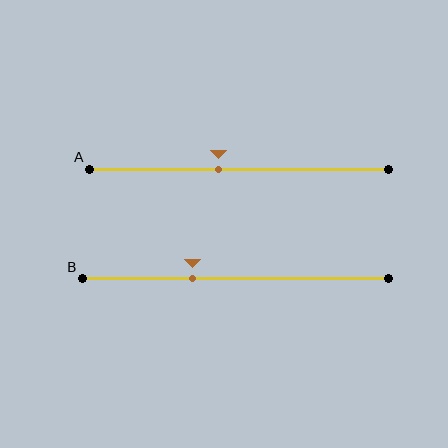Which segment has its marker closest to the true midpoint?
Segment A has its marker closest to the true midpoint.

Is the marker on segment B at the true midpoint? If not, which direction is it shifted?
No, the marker on segment B is shifted to the left by about 14% of the segment length.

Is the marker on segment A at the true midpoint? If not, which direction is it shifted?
No, the marker on segment A is shifted to the left by about 7% of the segment length.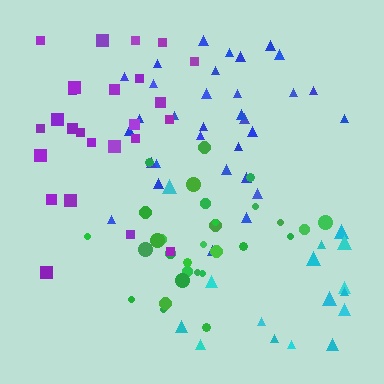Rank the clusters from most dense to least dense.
green, blue, purple, cyan.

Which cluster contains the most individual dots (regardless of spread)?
Blue (32).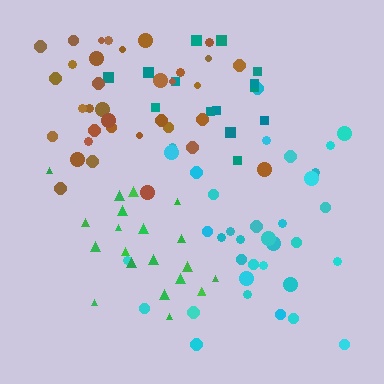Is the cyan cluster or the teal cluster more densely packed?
Cyan.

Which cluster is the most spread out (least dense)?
Teal.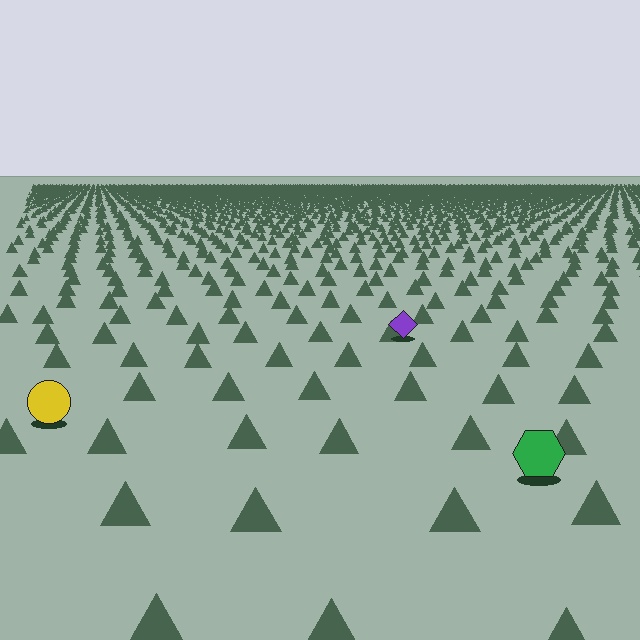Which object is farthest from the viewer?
The purple diamond is farthest from the viewer. It appears smaller and the ground texture around it is denser.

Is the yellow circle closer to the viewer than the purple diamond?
Yes. The yellow circle is closer — you can tell from the texture gradient: the ground texture is coarser near it.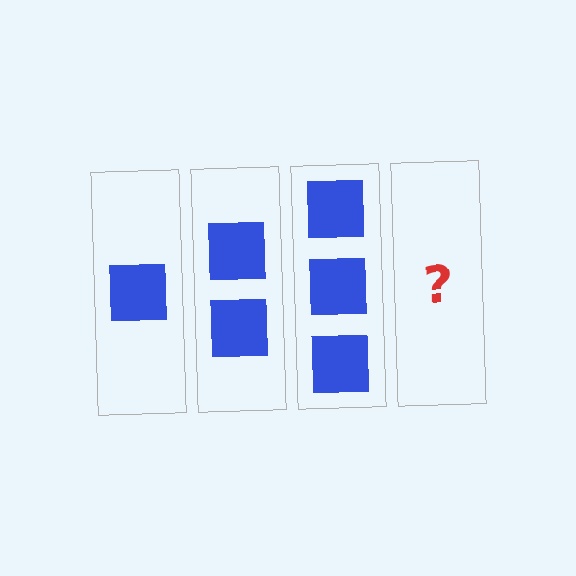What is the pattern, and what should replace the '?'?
The pattern is that each step adds one more square. The '?' should be 4 squares.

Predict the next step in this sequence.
The next step is 4 squares.